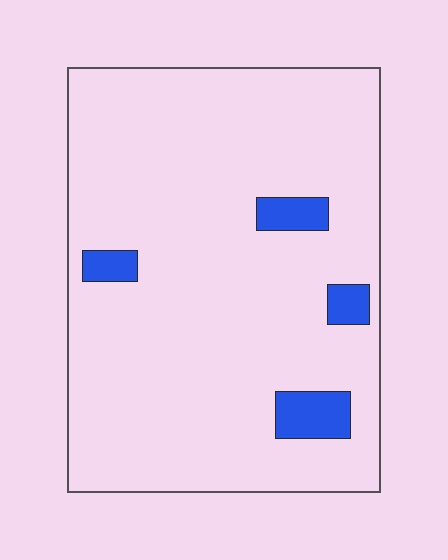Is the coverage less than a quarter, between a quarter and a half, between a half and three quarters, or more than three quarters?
Less than a quarter.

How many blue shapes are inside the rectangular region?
4.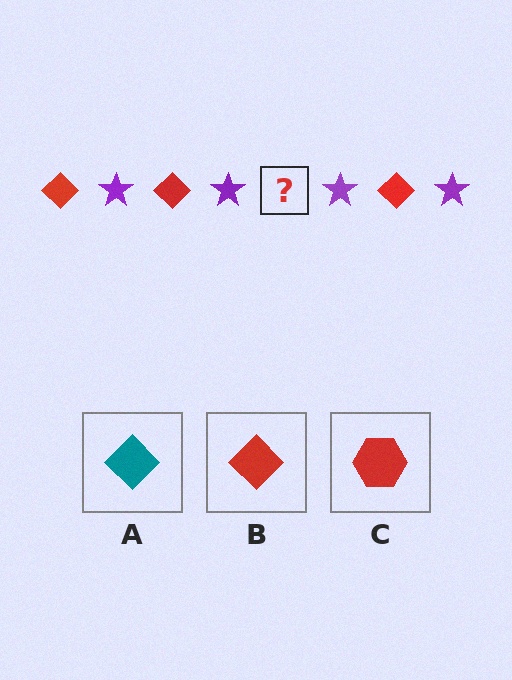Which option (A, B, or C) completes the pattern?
B.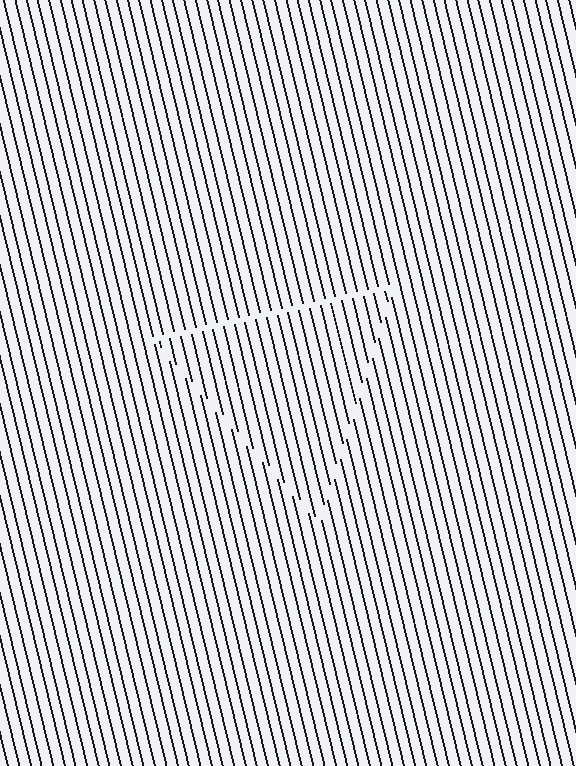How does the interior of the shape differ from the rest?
The interior of the shape contains the same grating, shifted by half a period — the contour is defined by the phase discontinuity where line-ends from the inner and outer gratings abut.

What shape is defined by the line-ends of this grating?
An illusory triangle. The interior of the shape contains the same grating, shifted by half a period — the contour is defined by the phase discontinuity where line-ends from the inner and outer gratings abut.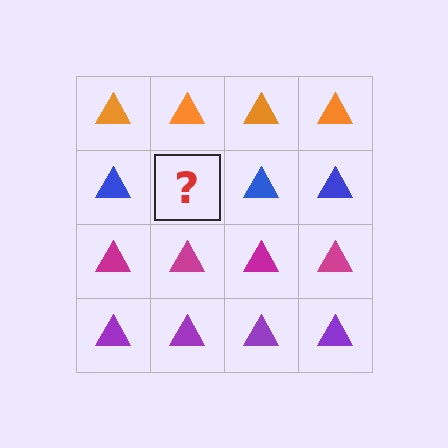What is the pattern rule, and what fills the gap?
The rule is that each row has a consistent color. The gap should be filled with a blue triangle.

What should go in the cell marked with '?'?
The missing cell should contain a blue triangle.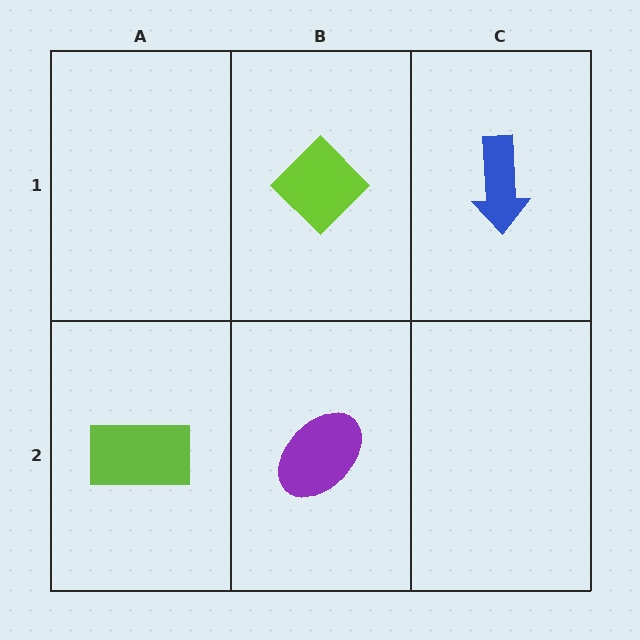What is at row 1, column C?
A blue arrow.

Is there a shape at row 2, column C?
No, that cell is empty.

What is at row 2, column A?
A lime rectangle.